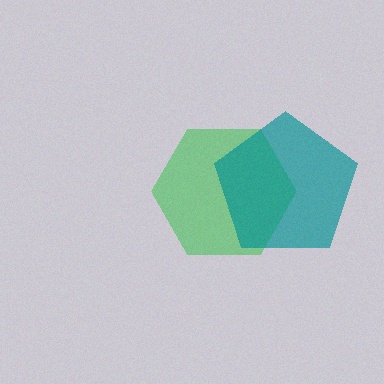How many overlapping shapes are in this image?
There are 2 overlapping shapes in the image.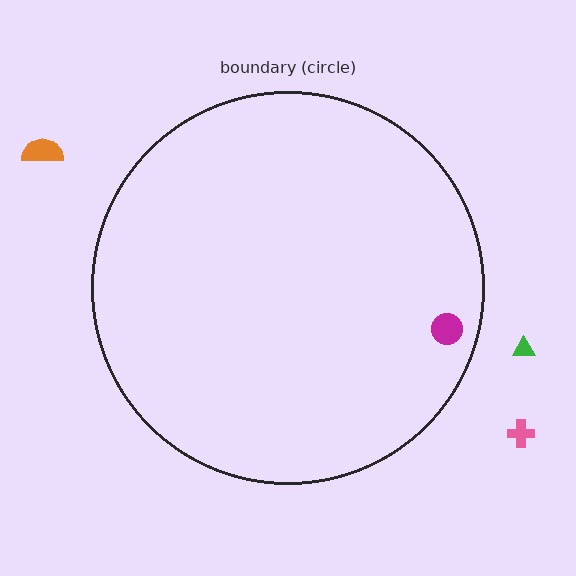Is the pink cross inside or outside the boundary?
Outside.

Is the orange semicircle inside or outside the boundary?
Outside.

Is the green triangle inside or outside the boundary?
Outside.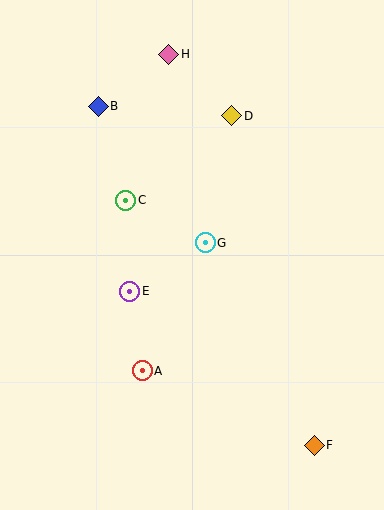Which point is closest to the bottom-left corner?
Point A is closest to the bottom-left corner.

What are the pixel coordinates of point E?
Point E is at (130, 291).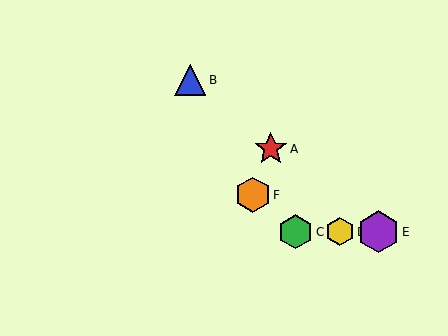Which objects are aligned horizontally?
Objects C, D, E are aligned horizontally.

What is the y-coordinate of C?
Object C is at y≈232.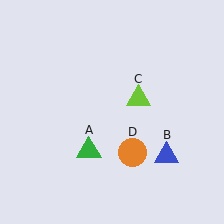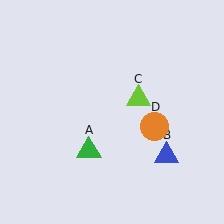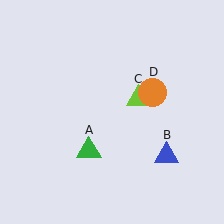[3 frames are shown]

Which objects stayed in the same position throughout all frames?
Green triangle (object A) and blue triangle (object B) and lime triangle (object C) remained stationary.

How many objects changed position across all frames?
1 object changed position: orange circle (object D).